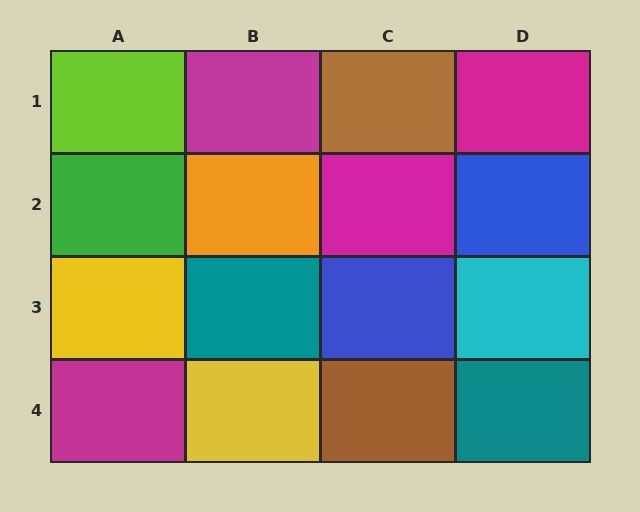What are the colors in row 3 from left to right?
Yellow, teal, blue, cyan.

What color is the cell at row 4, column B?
Yellow.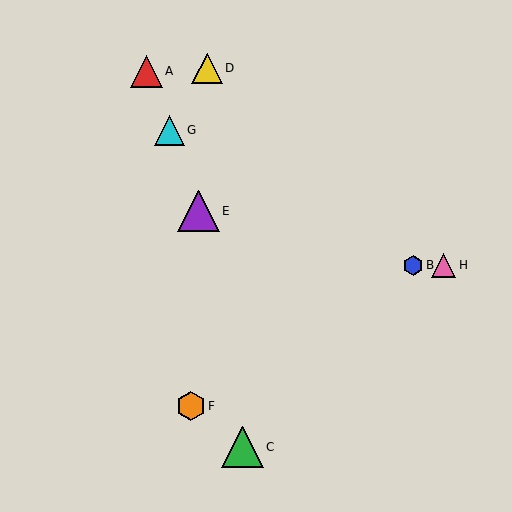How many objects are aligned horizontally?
2 objects (B, H) are aligned horizontally.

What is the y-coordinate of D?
Object D is at y≈68.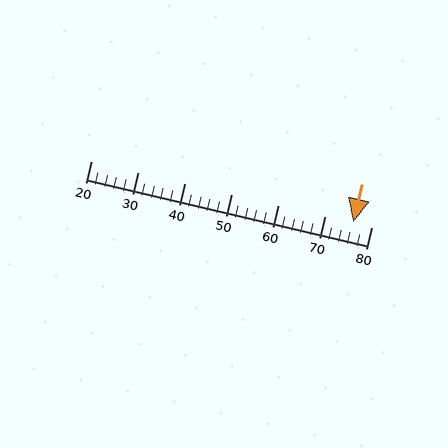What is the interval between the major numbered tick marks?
The major tick marks are spaced 10 units apart.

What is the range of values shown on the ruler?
The ruler shows values from 20 to 80.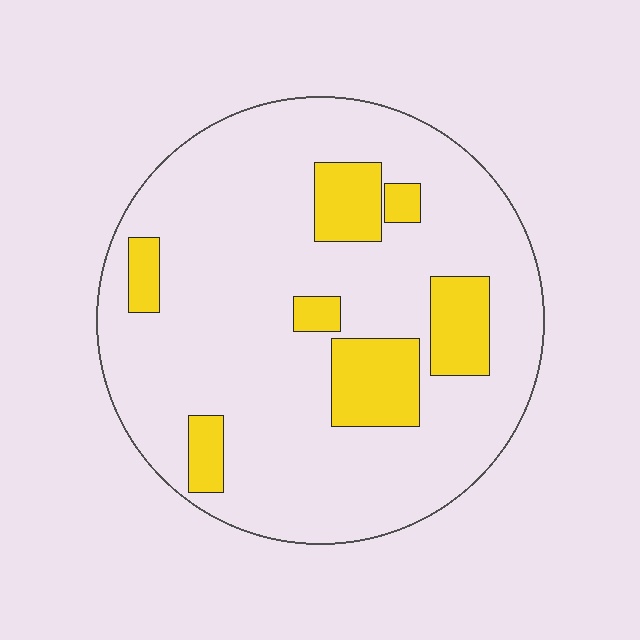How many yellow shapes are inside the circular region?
7.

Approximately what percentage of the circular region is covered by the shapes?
Approximately 20%.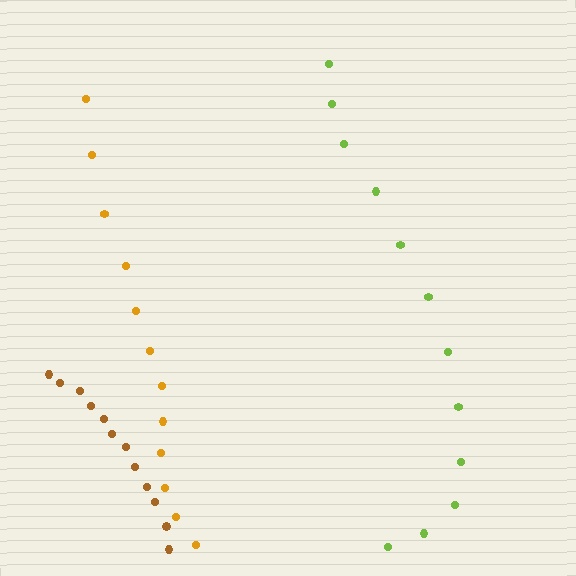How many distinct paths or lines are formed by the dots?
There are 3 distinct paths.